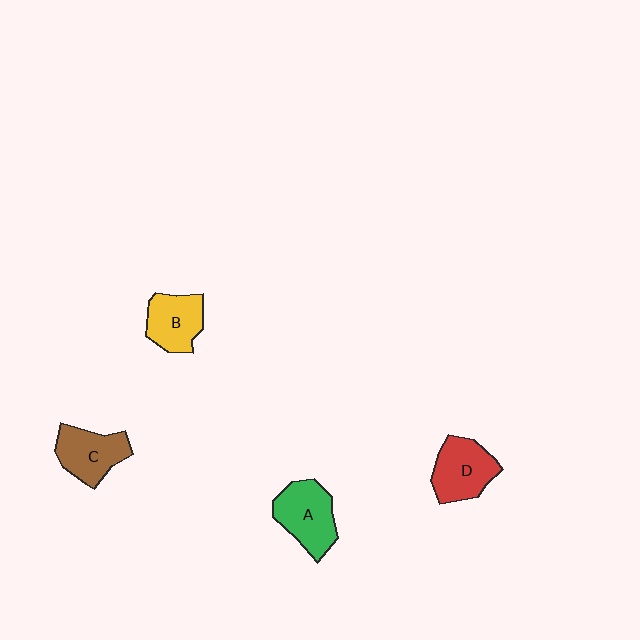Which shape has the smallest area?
Shape B (yellow).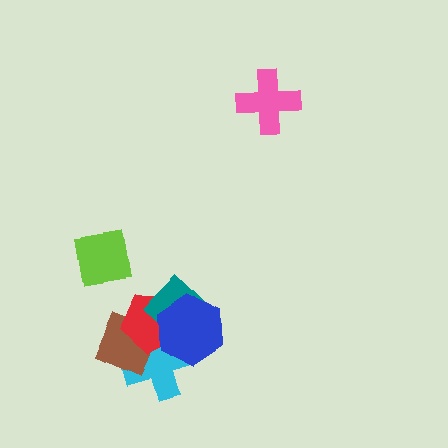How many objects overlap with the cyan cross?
4 objects overlap with the cyan cross.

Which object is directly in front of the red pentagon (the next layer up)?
The teal diamond is directly in front of the red pentagon.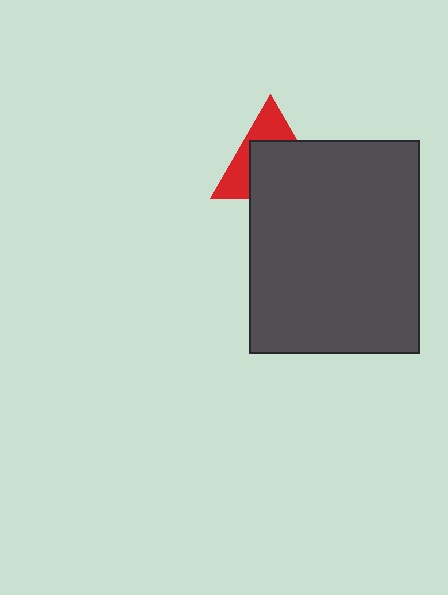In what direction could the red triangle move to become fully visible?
The red triangle could move up. That would shift it out from behind the dark gray rectangle entirely.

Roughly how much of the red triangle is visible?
A small part of it is visible (roughly 40%).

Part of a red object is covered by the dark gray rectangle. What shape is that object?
It is a triangle.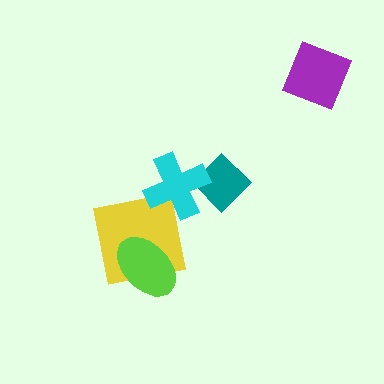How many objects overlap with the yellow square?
2 objects overlap with the yellow square.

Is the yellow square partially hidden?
Yes, it is partially covered by another shape.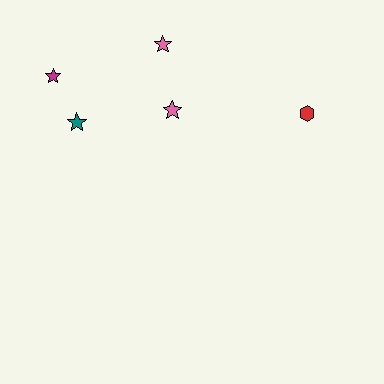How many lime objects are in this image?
There are no lime objects.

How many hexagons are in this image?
There is 1 hexagon.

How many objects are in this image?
There are 5 objects.